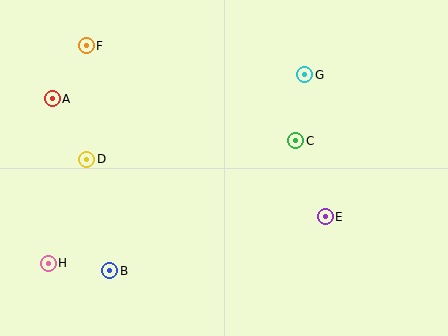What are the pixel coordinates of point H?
Point H is at (48, 263).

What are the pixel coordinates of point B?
Point B is at (110, 271).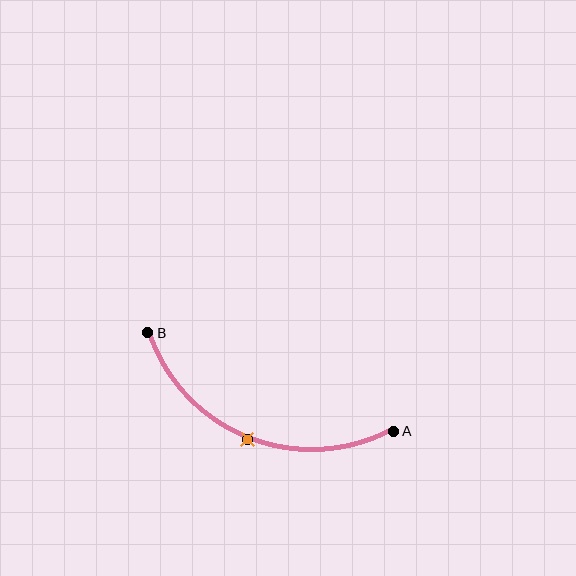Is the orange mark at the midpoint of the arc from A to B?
Yes. The orange mark lies on the arc at equal arc-length from both A and B — it is the arc midpoint.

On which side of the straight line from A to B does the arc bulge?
The arc bulges below the straight line connecting A and B.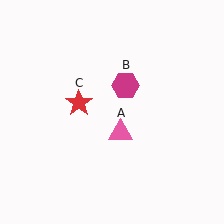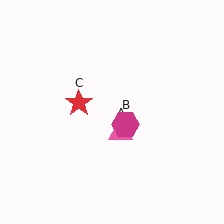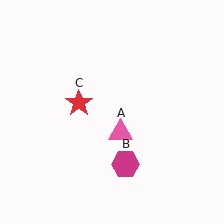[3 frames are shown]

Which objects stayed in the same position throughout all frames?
Pink triangle (object A) and red star (object C) remained stationary.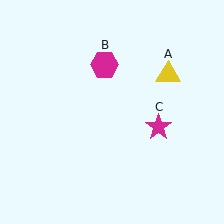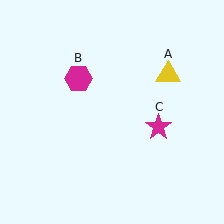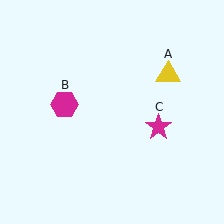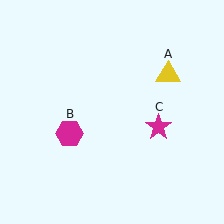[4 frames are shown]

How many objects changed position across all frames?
1 object changed position: magenta hexagon (object B).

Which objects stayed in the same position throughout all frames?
Yellow triangle (object A) and magenta star (object C) remained stationary.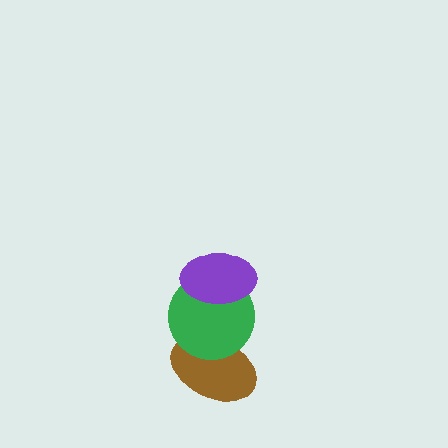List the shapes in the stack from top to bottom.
From top to bottom: the purple ellipse, the green circle, the brown ellipse.